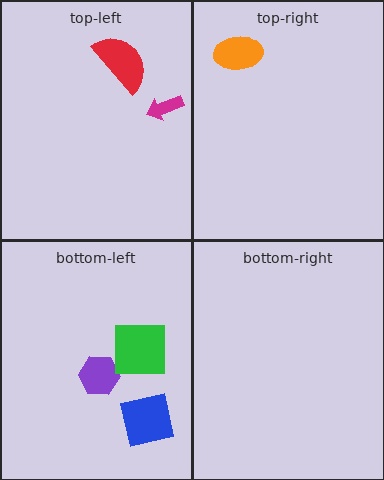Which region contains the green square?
The bottom-left region.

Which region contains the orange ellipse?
The top-right region.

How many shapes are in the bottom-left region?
3.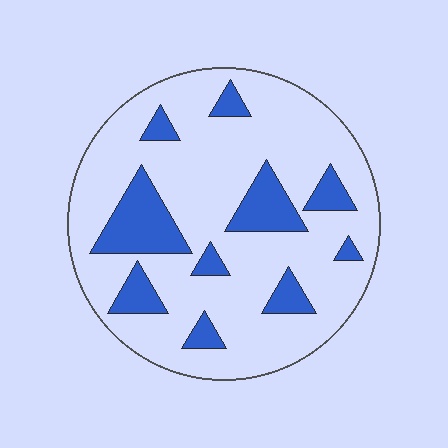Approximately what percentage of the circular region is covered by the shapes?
Approximately 20%.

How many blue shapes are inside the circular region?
10.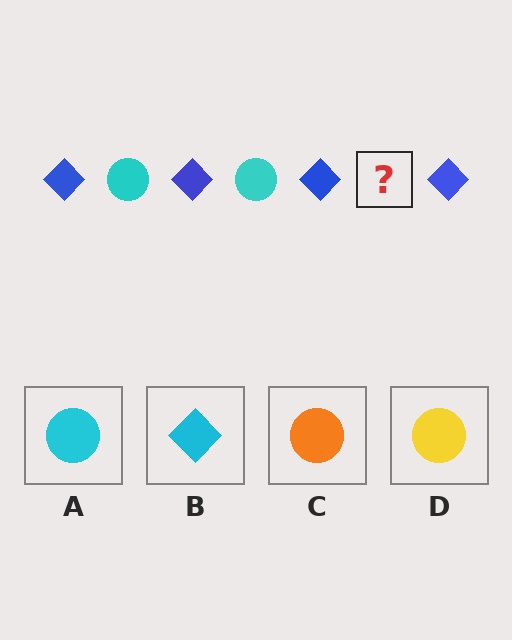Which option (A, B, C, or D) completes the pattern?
A.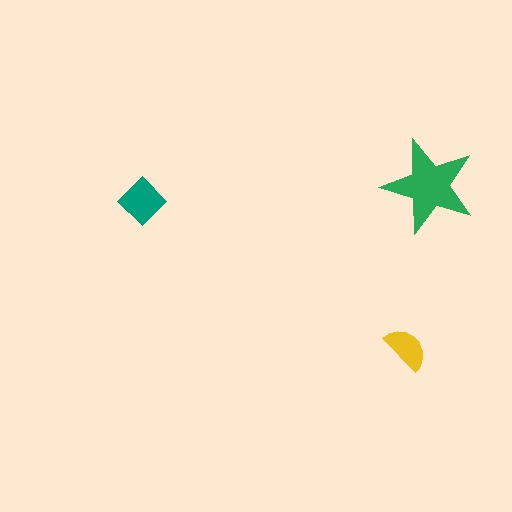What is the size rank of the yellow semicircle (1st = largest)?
3rd.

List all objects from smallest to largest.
The yellow semicircle, the teal diamond, the green star.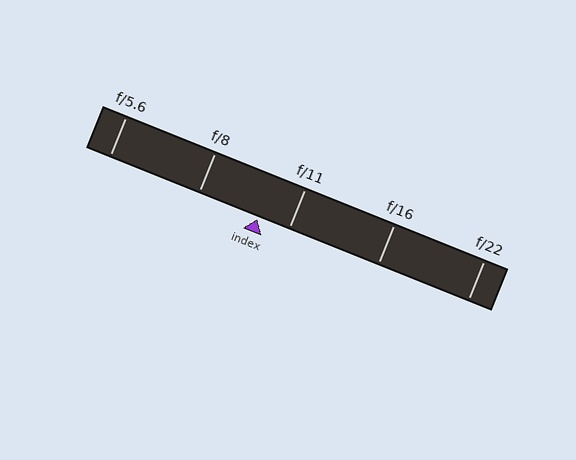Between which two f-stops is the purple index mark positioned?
The index mark is between f/8 and f/11.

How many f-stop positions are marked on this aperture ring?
There are 5 f-stop positions marked.